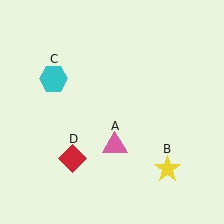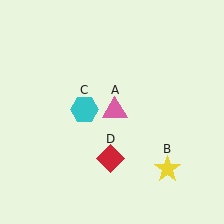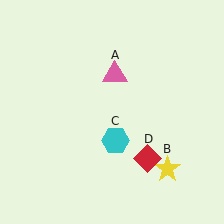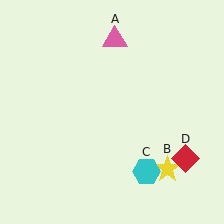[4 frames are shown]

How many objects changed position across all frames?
3 objects changed position: pink triangle (object A), cyan hexagon (object C), red diamond (object D).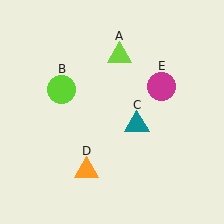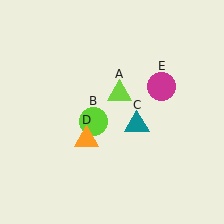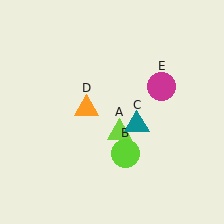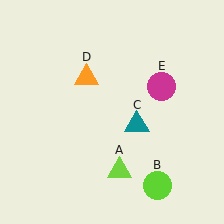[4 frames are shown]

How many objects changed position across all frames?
3 objects changed position: lime triangle (object A), lime circle (object B), orange triangle (object D).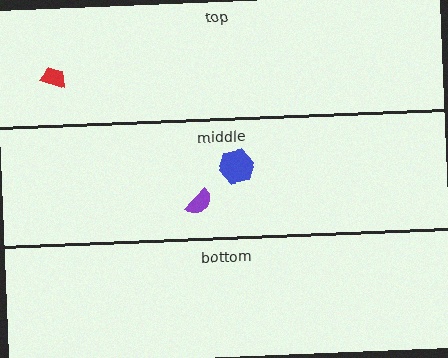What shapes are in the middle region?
The purple semicircle, the blue hexagon.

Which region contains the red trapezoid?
The top region.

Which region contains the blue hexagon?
The middle region.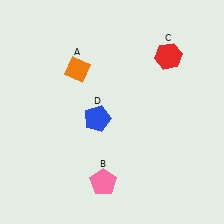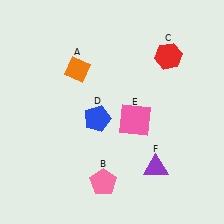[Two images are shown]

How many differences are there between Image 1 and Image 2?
There are 2 differences between the two images.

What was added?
A pink square (E), a purple triangle (F) were added in Image 2.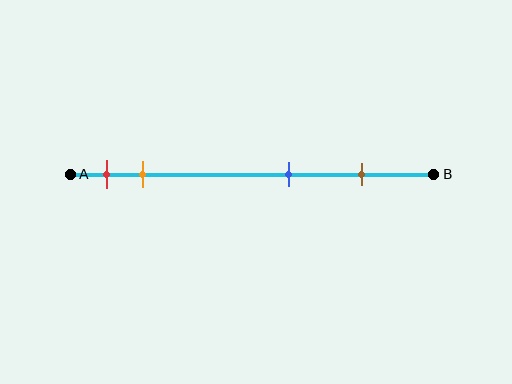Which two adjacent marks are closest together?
The red and orange marks are the closest adjacent pair.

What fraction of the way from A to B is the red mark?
The red mark is approximately 10% (0.1) of the way from A to B.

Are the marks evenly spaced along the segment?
No, the marks are not evenly spaced.